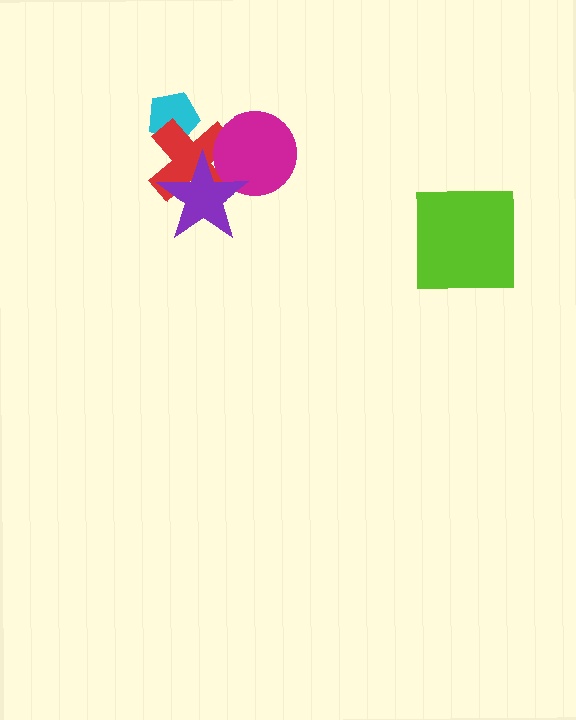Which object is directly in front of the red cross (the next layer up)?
The magenta circle is directly in front of the red cross.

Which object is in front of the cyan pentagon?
The red cross is in front of the cyan pentagon.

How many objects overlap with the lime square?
0 objects overlap with the lime square.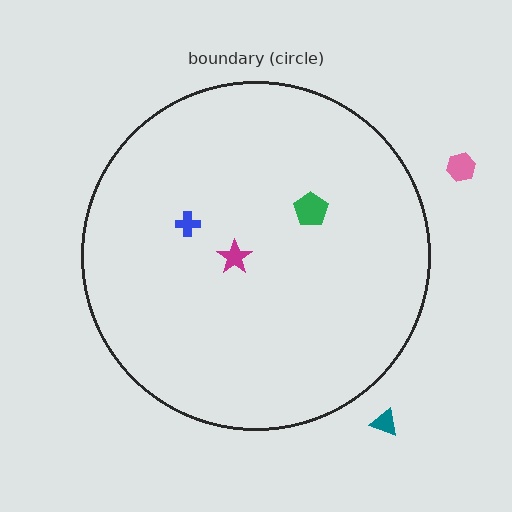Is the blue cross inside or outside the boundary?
Inside.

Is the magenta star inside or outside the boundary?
Inside.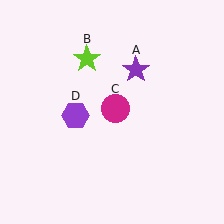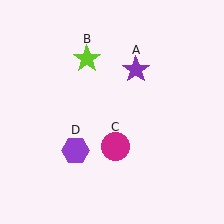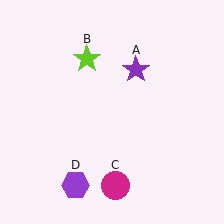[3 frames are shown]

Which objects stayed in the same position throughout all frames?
Purple star (object A) and lime star (object B) remained stationary.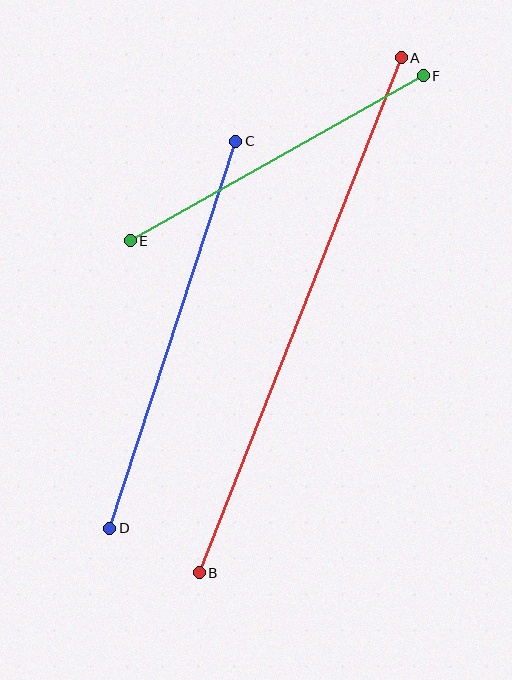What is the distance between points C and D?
The distance is approximately 407 pixels.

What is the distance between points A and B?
The distance is approximately 553 pixels.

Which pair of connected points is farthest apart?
Points A and B are farthest apart.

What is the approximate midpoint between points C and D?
The midpoint is at approximately (173, 335) pixels.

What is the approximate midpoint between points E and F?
The midpoint is at approximately (277, 158) pixels.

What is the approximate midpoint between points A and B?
The midpoint is at approximately (300, 315) pixels.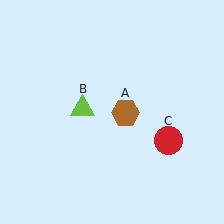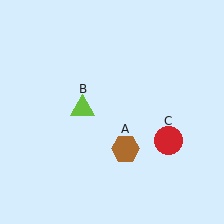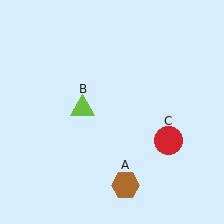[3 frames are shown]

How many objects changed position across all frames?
1 object changed position: brown hexagon (object A).